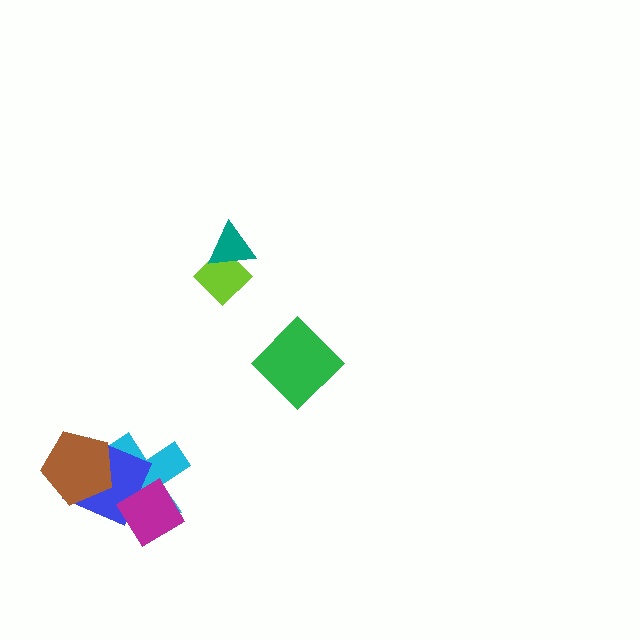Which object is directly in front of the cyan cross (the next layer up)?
The blue square is directly in front of the cyan cross.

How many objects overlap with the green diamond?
0 objects overlap with the green diamond.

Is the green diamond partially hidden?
No, no other shape covers it.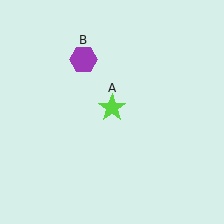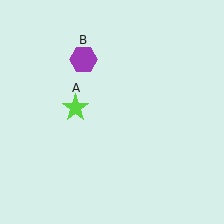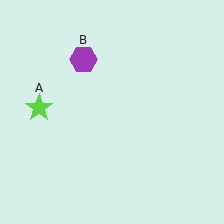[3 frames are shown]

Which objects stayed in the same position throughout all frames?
Purple hexagon (object B) remained stationary.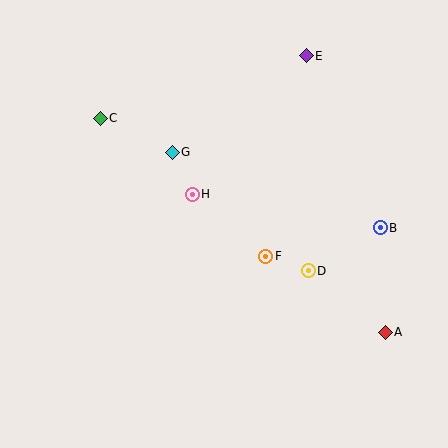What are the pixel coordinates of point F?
Point F is at (266, 256).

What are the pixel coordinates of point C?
Point C is at (100, 118).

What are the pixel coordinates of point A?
Point A is at (385, 332).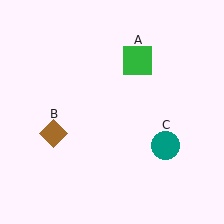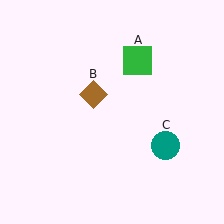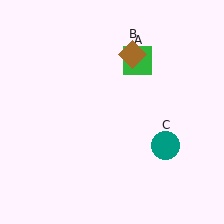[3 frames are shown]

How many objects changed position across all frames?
1 object changed position: brown diamond (object B).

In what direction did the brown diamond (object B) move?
The brown diamond (object B) moved up and to the right.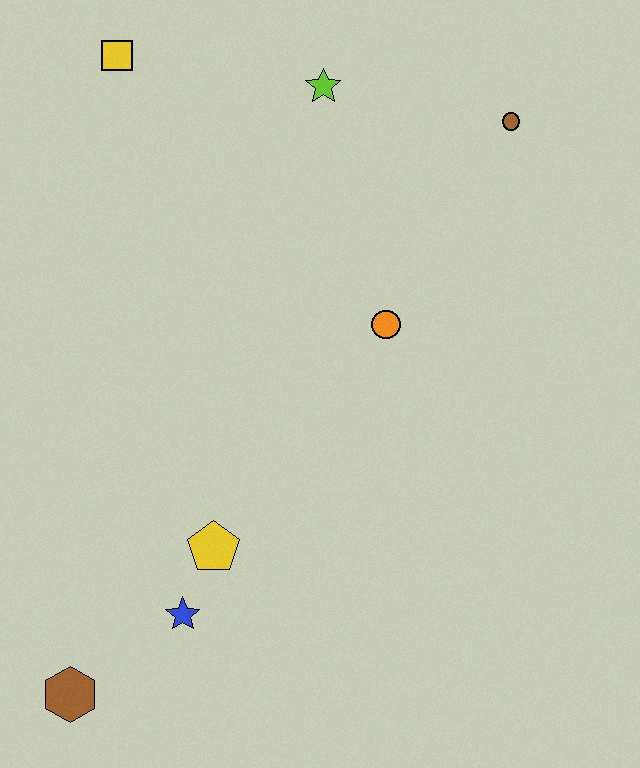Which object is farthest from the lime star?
The brown hexagon is farthest from the lime star.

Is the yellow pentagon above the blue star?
Yes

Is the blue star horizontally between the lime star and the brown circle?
No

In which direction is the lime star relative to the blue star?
The lime star is above the blue star.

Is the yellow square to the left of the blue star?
Yes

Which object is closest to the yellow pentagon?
The blue star is closest to the yellow pentagon.